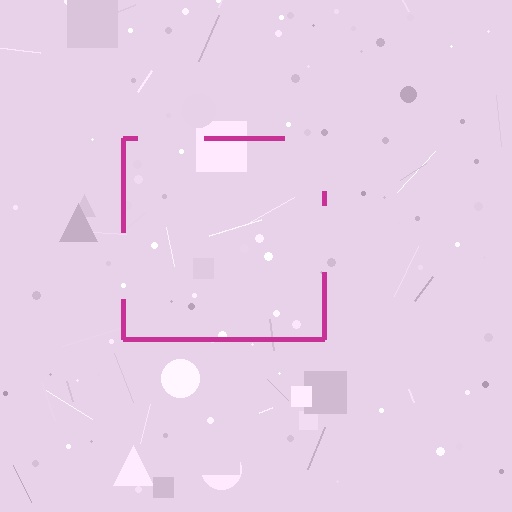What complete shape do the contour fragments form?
The contour fragments form a square.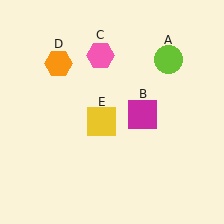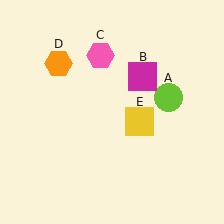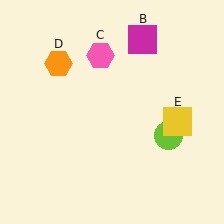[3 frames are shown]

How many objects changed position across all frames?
3 objects changed position: lime circle (object A), magenta square (object B), yellow square (object E).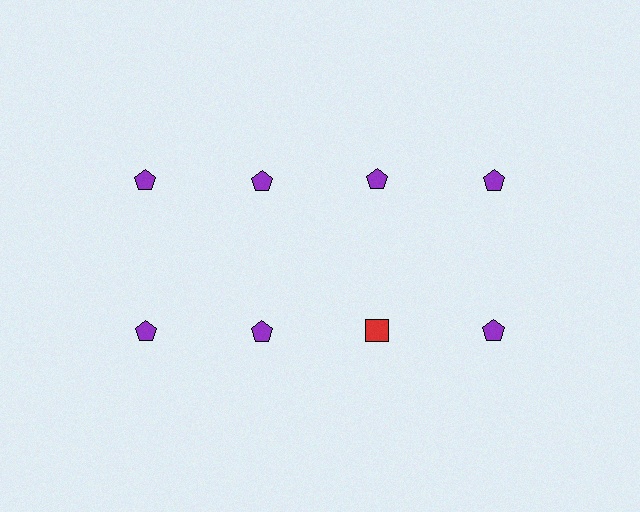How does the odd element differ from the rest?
It differs in both color (red instead of purple) and shape (square instead of pentagon).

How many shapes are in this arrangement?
There are 8 shapes arranged in a grid pattern.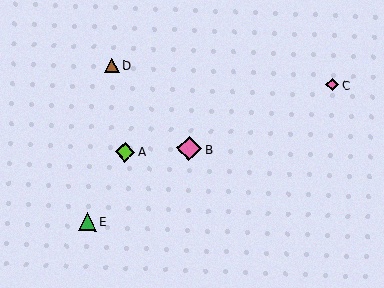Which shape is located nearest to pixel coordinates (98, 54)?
The brown triangle (labeled D) at (112, 66) is nearest to that location.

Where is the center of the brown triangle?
The center of the brown triangle is at (112, 66).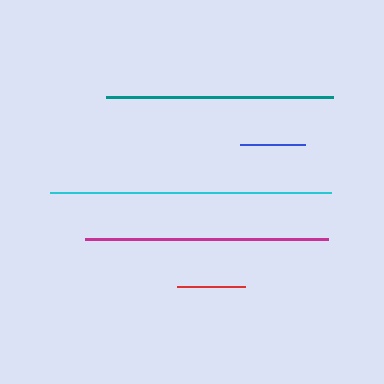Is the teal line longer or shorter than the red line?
The teal line is longer than the red line.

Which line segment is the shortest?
The blue line is the shortest at approximately 65 pixels.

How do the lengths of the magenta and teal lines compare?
The magenta and teal lines are approximately the same length.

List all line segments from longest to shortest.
From longest to shortest: cyan, magenta, teal, red, blue.